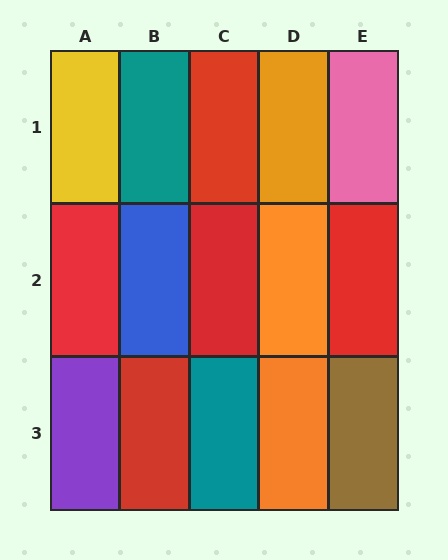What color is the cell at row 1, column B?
Teal.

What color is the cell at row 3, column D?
Orange.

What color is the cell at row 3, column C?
Teal.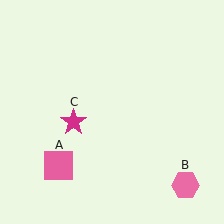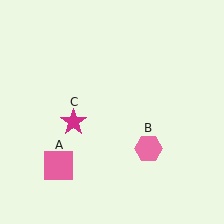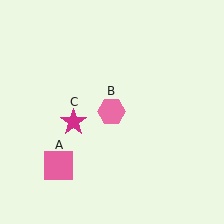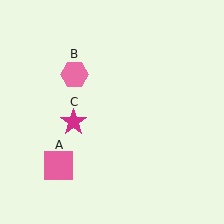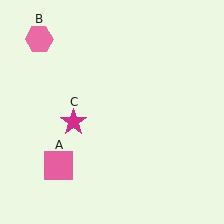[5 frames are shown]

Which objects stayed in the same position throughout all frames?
Pink square (object A) and magenta star (object C) remained stationary.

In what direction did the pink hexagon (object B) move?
The pink hexagon (object B) moved up and to the left.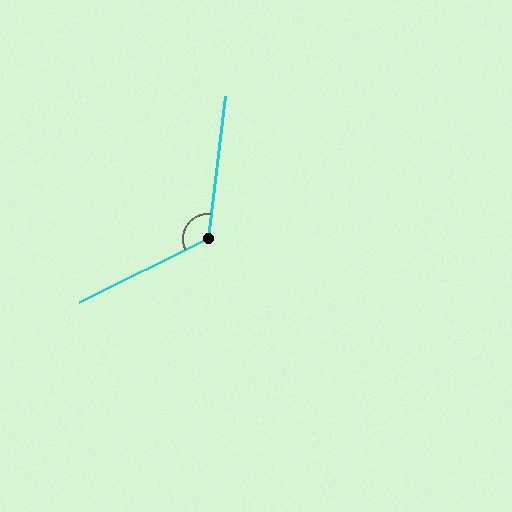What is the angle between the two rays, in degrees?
Approximately 123 degrees.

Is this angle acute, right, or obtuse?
It is obtuse.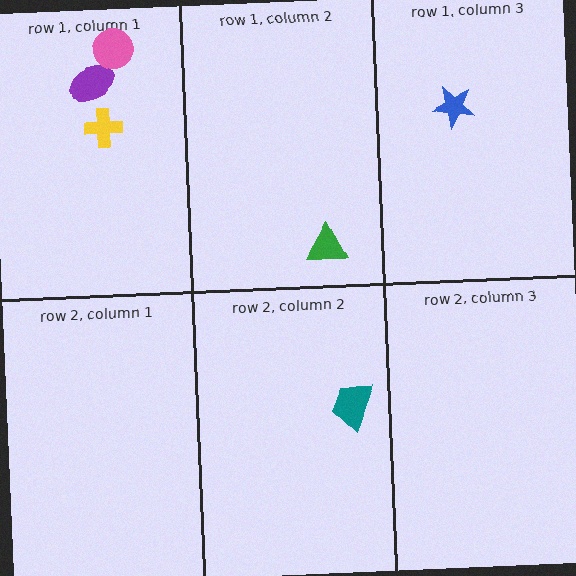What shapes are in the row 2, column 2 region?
The teal trapezoid.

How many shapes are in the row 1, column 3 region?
1.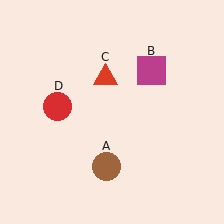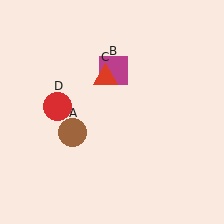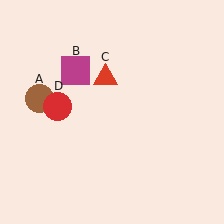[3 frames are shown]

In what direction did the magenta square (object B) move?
The magenta square (object B) moved left.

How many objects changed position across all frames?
2 objects changed position: brown circle (object A), magenta square (object B).